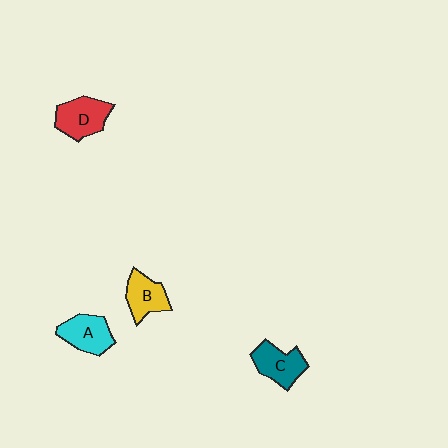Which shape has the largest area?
Shape D (red).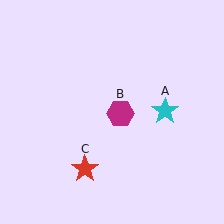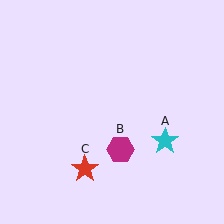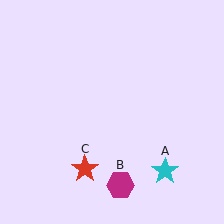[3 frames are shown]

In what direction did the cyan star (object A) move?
The cyan star (object A) moved down.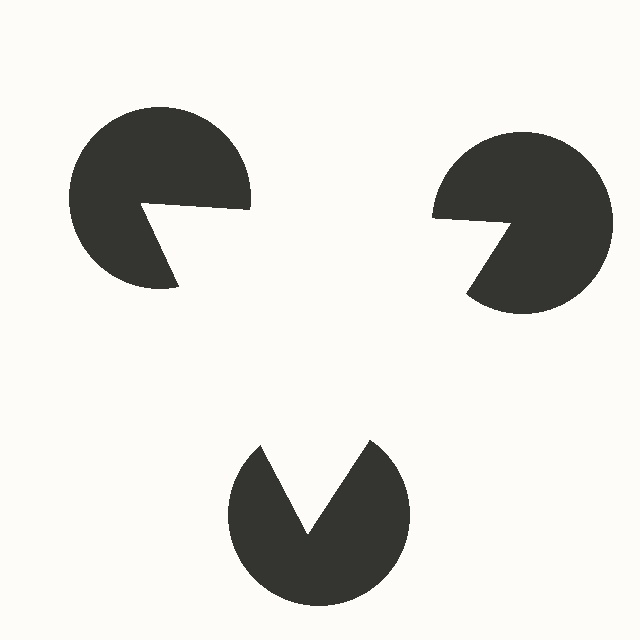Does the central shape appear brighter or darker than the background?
It typically appears slightly brighter than the background, even though no actual brightness change is drawn.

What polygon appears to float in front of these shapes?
An illusory triangle — its edges are inferred from the aligned wedge cuts in the pac-man discs, not physically drawn.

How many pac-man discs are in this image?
There are 3 — one at each vertex of the illusory triangle.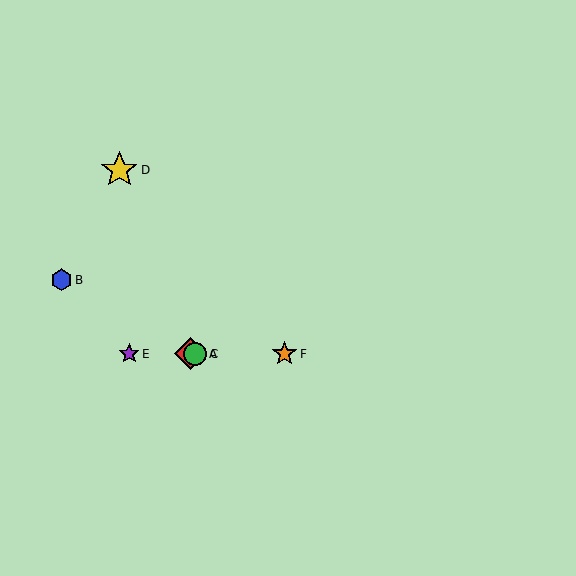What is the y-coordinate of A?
Object A is at y≈354.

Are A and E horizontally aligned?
Yes, both are at y≈354.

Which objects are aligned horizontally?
Objects A, C, E, F are aligned horizontally.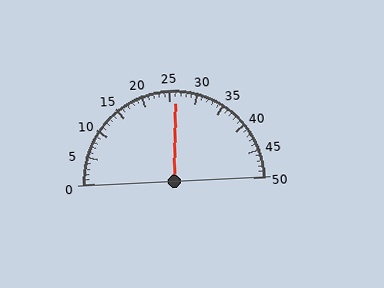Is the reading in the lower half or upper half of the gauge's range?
The reading is in the upper half of the range (0 to 50).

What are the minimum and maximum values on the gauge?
The gauge ranges from 0 to 50.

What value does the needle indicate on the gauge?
The needle indicates approximately 26.